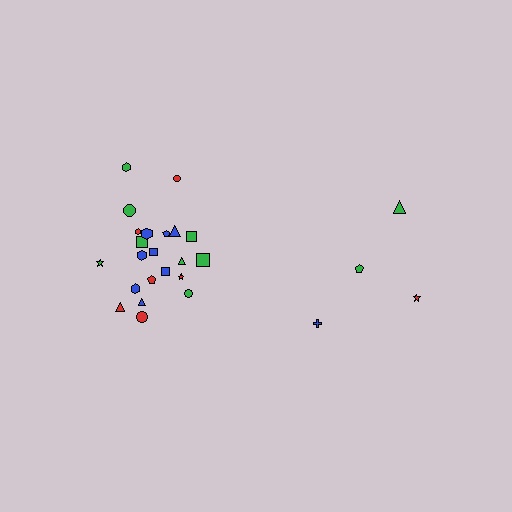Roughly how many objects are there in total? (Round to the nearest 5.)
Roughly 25 objects in total.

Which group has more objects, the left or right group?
The left group.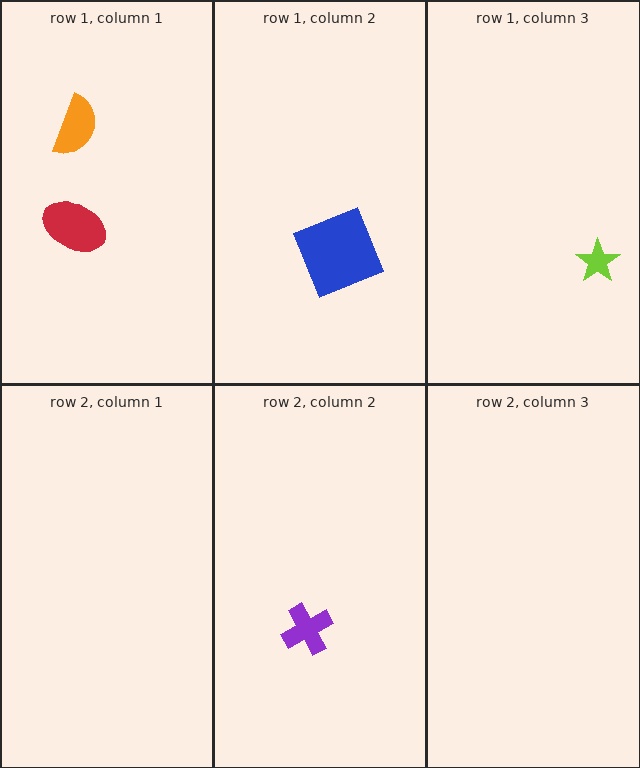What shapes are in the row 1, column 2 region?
The blue square.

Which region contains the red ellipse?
The row 1, column 1 region.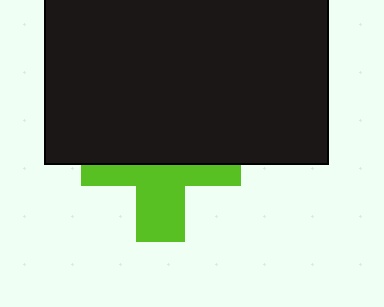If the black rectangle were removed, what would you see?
You would see the complete lime cross.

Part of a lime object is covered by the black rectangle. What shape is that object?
It is a cross.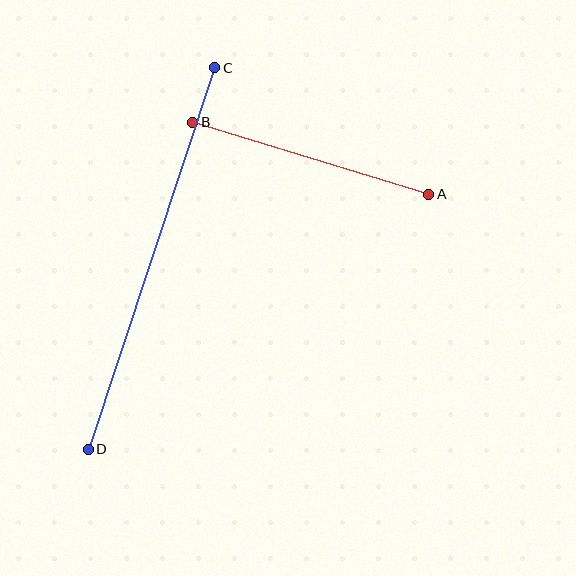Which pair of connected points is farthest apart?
Points C and D are farthest apart.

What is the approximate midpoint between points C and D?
The midpoint is at approximately (151, 258) pixels.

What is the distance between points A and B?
The distance is approximately 247 pixels.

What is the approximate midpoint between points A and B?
The midpoint is at approximately (311, 158) pixels.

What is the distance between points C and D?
The distance is approximately 402 pixels.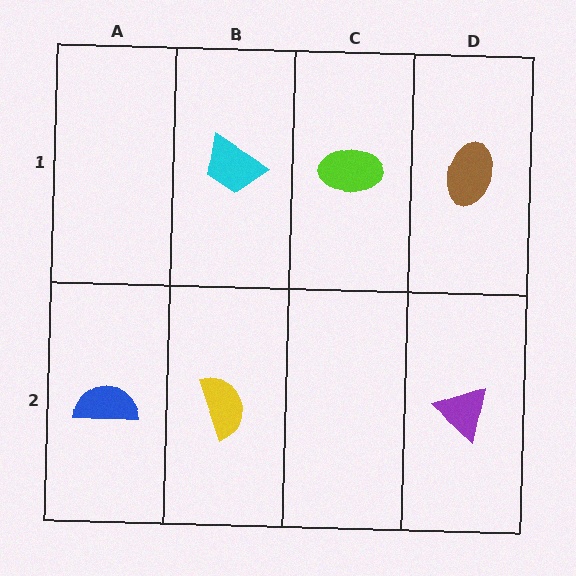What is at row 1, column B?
A cyan trapezoid.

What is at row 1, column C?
A lime ellipse.